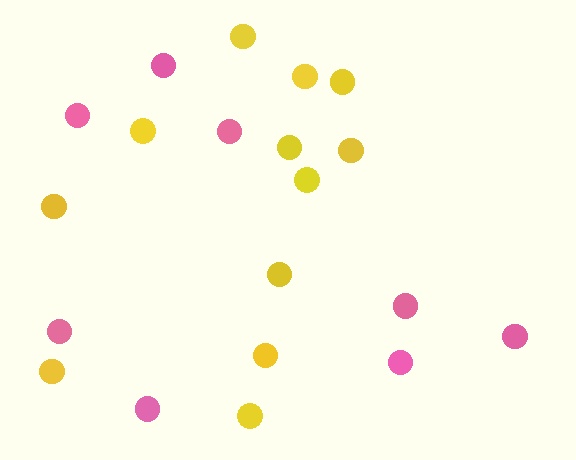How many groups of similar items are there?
There are 2 groups: one group of yellow circles (12) and one group of pink circles (8).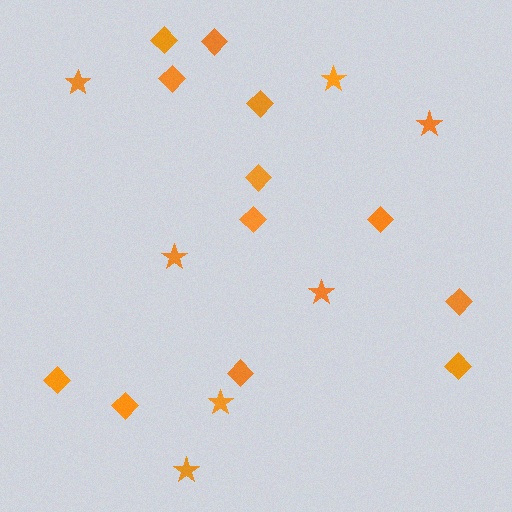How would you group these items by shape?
There are 2 groups: one group of diamonds (12) and one group of stars (7).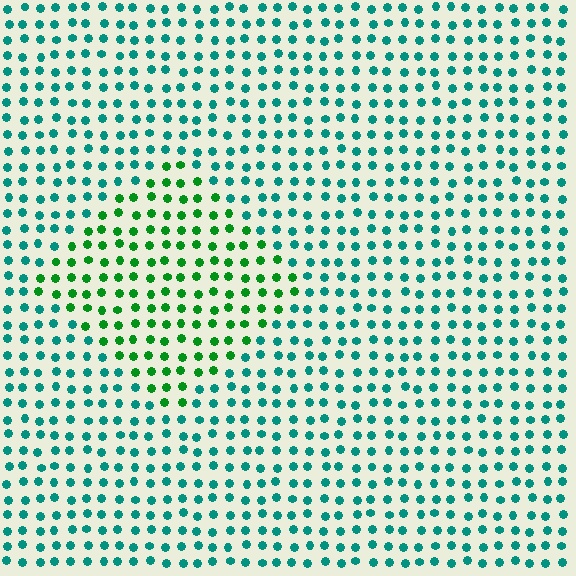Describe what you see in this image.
The image is filled with small teal elements in a uniform arrangement. A diamond-shaped region is visible where the elements are tinted to a slightly different hue, forming a subtle color boundary.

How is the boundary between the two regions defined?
The boundary is defined purely by a slight shift in hue (about 43 degrees). Spacing, size, and orientation are identical on both sides.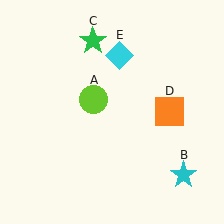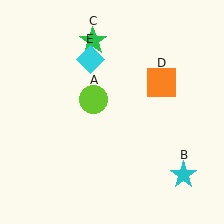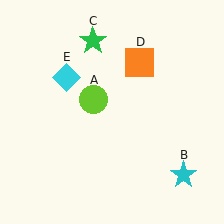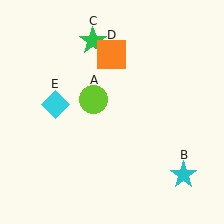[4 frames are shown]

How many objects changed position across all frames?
2 objects changed position: orange square (object D), cyan diamond (object E).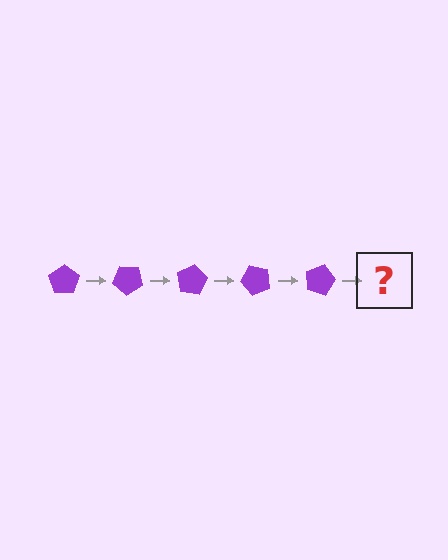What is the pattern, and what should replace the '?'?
The pattern is that the pentagon rotates 40 degrees each step. The '?' should be a purple pentagon rotated 200 degrees.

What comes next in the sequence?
The next element should be a purple pentagon rotated 200 degrees.